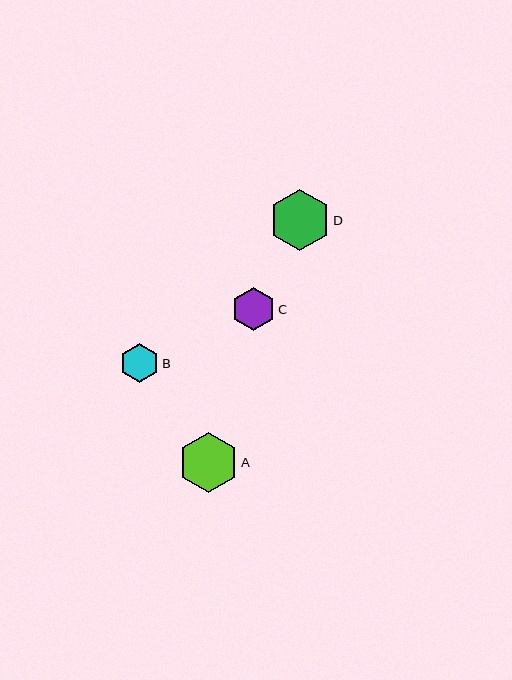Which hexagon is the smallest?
Hexagon B is the smallest with a size of approximately 39 pixels.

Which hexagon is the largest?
Hexagon D is the largest with a size of approximately 60 pixels.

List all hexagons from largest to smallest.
From largest to smallest: D, A, C, B.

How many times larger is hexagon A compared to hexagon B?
Hexagon A is approximately 1.5 times the size of hexagon B.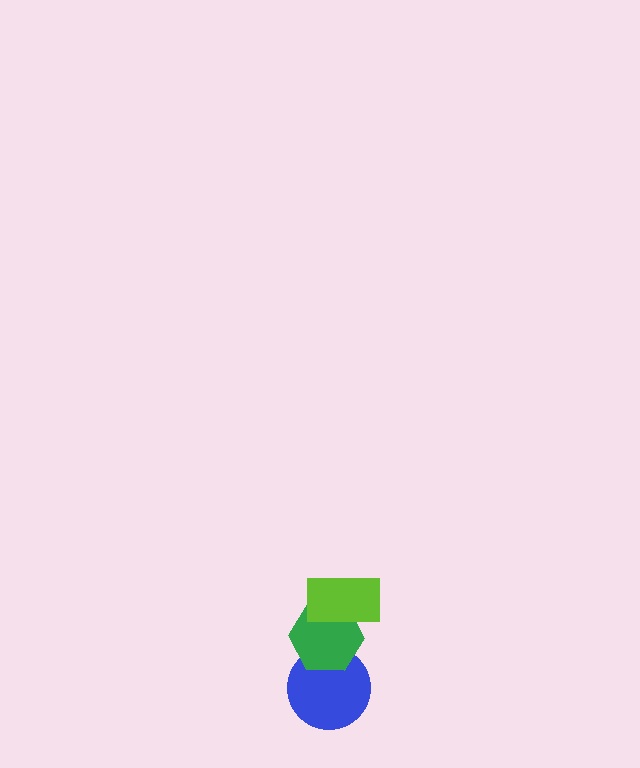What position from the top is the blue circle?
The blue circle is 3rd from the top.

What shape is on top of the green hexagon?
The lime rectangle is on top of the green hexagon.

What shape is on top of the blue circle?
The green hexagon is on top of the blue circle.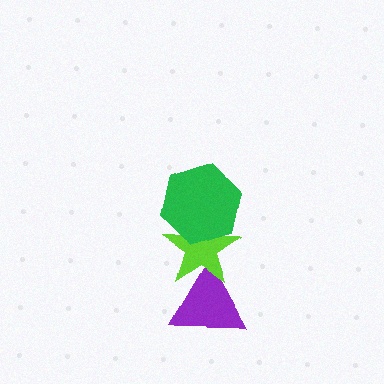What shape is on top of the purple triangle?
The lime star is on top of the purple triangle.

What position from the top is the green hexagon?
The green hexagon is 1st from the top.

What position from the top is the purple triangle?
The purple triangle is 3rd from the top.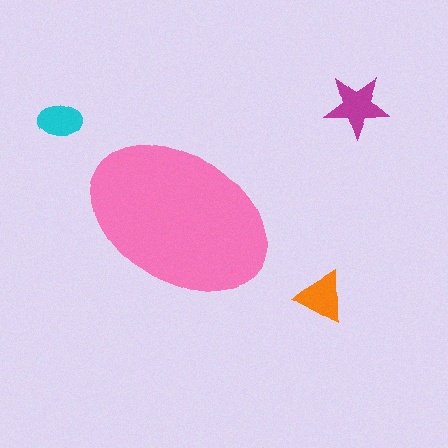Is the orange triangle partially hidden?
No, the orange triangle is fully visible.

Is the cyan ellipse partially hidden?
No, the cyan ellipse is fully visible.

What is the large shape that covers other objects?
A pink ellipse.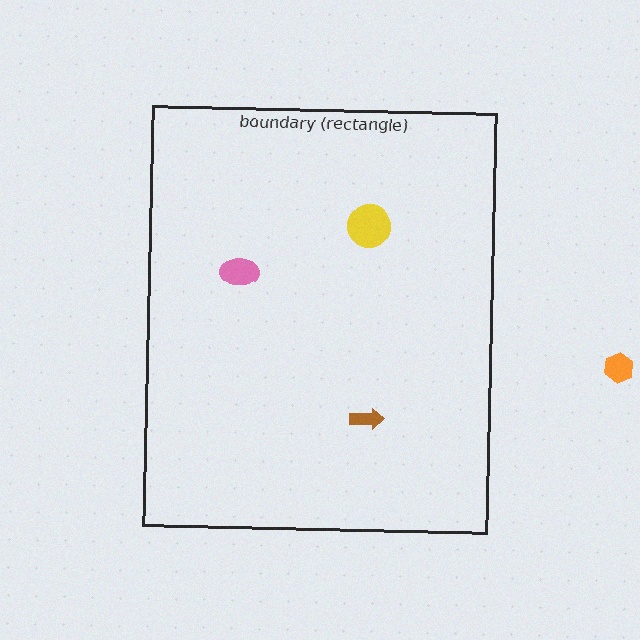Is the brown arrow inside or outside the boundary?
Inside.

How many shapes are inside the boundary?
3 inside, 1 outside.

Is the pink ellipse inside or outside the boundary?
Inside.